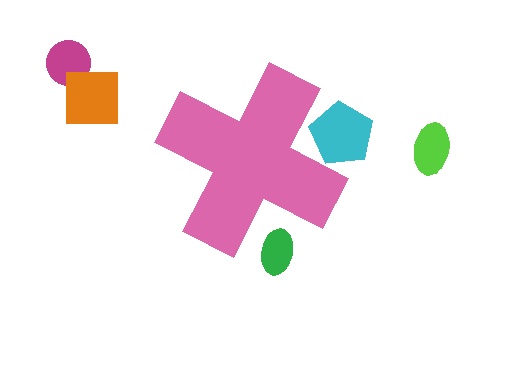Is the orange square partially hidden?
No, the orange square is fully visible.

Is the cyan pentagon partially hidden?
Yes, the cyan pentagon is partially hidden behind the pink cross.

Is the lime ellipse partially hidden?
No, the lime ellipse is fully visible.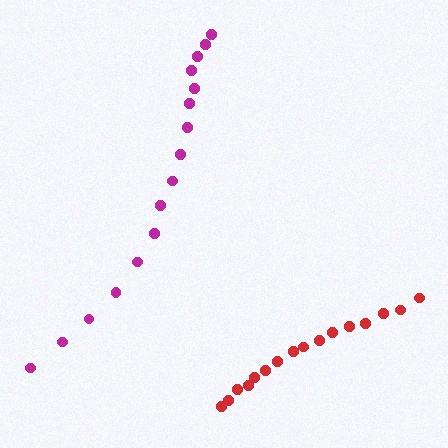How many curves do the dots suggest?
There are 2 distinct paths.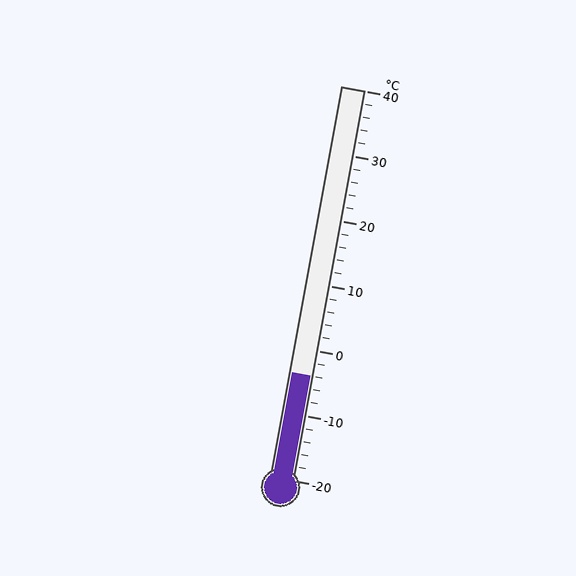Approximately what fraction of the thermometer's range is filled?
The thermometer is filled to approximately 25% of its range.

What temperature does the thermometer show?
The thermometer shows approximately -4°C.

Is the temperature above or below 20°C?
The temperature is below 20°C.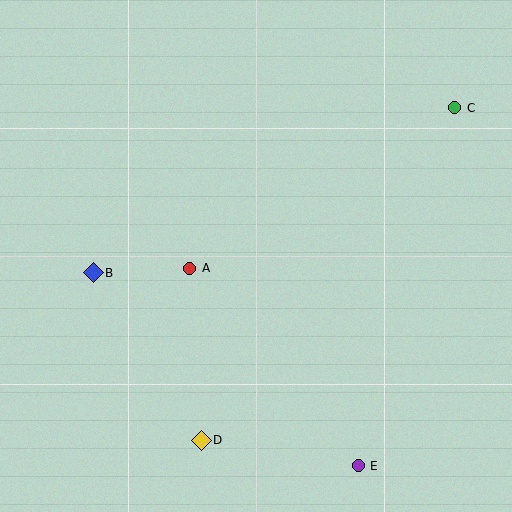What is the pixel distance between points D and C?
The distance between D and C is 418 pixels.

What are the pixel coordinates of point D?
Point D is at (202, 440).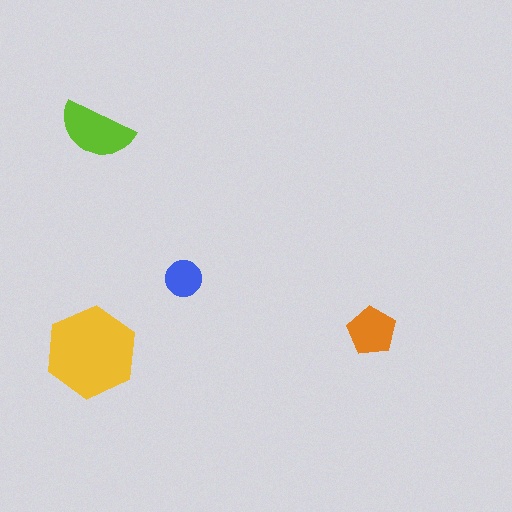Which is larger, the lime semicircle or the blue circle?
The lime semicircle.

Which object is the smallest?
The blue circle.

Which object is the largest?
The yellow hexagon.